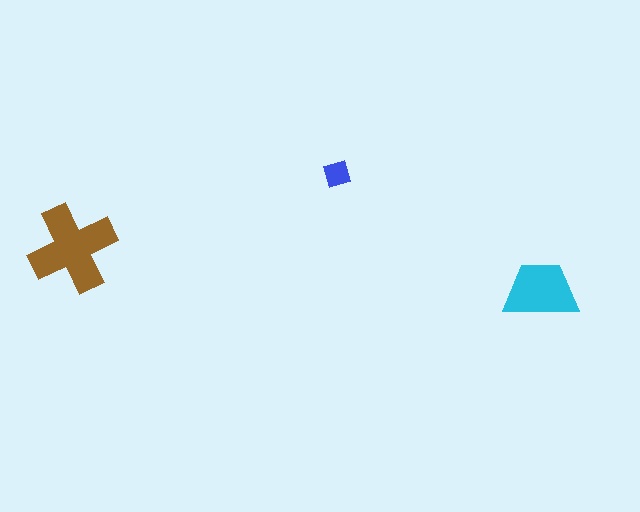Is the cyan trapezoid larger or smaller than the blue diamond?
Larger.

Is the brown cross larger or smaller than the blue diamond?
Larger.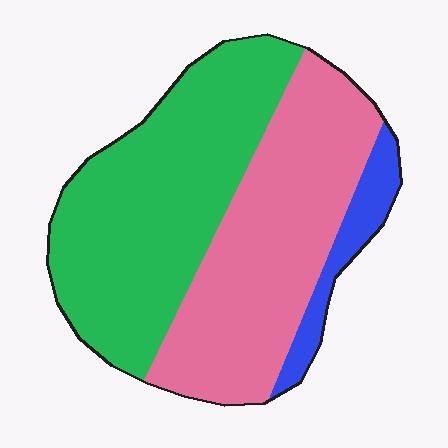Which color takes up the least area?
Blue, at roughly 10%.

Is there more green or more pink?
Green.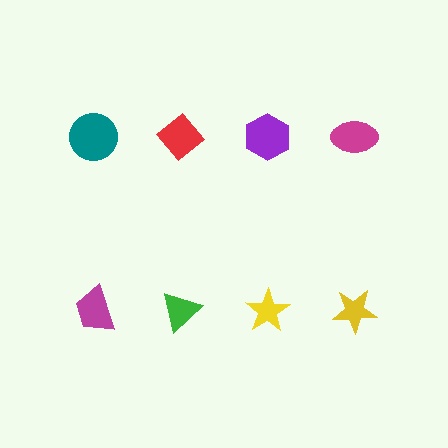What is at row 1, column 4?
A magenta ellipse.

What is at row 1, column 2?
A red diamond.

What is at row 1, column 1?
A teal circle.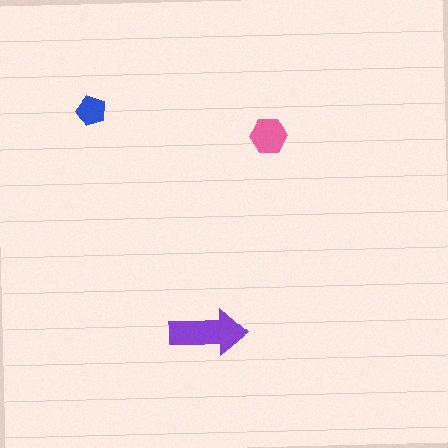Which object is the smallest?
The blue pentagon.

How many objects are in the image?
There are 3 objects in the image.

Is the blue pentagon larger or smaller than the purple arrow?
Smaller.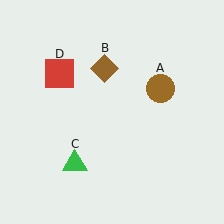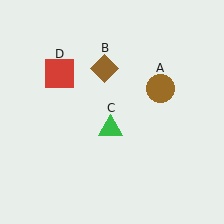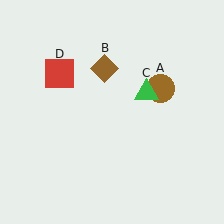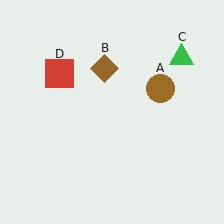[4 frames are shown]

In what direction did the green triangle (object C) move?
The green triangle (object C) moved up and to the right.